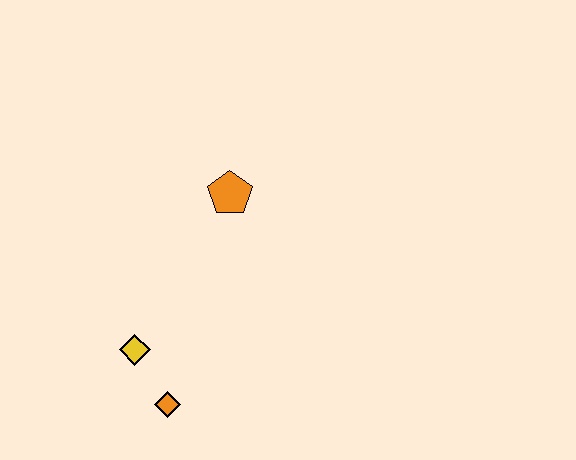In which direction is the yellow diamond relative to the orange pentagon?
The yellow diamond is below the orange pentagon.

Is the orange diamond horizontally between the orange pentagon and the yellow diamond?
Yes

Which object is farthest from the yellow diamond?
The orange pentagon is farthest from the yellow diamond.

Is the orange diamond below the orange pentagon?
Yes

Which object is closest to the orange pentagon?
The yellow diamond is closest to the orange pentagon.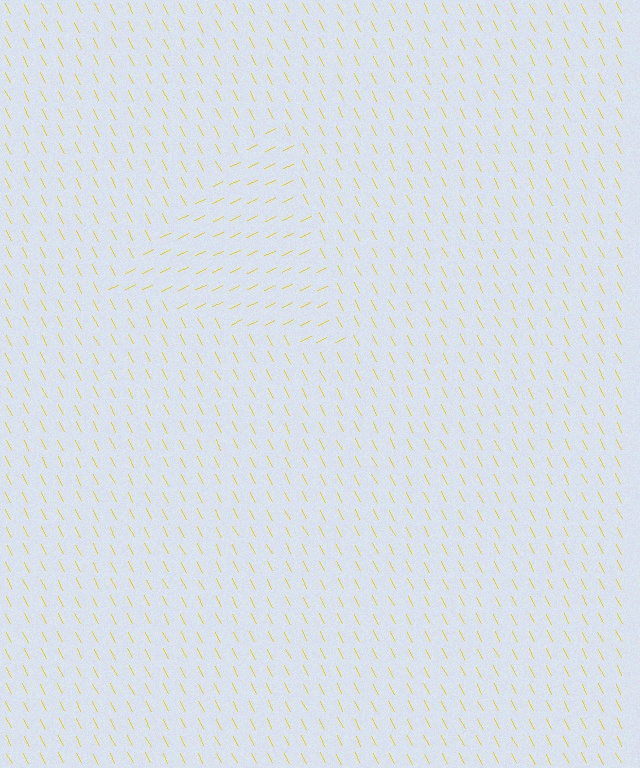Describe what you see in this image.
The image is filled with small yellow line segments. A triangle region in the image has lines oriented differently from the surrounding lines, creating a visible texture boundary.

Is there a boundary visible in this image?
Yes, there is a texture boundary formed by a change in line orientation.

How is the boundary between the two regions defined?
The boundary is defined purely by a change in line orientation (approximately 88 degrees difference). All lines are the same color and thickness.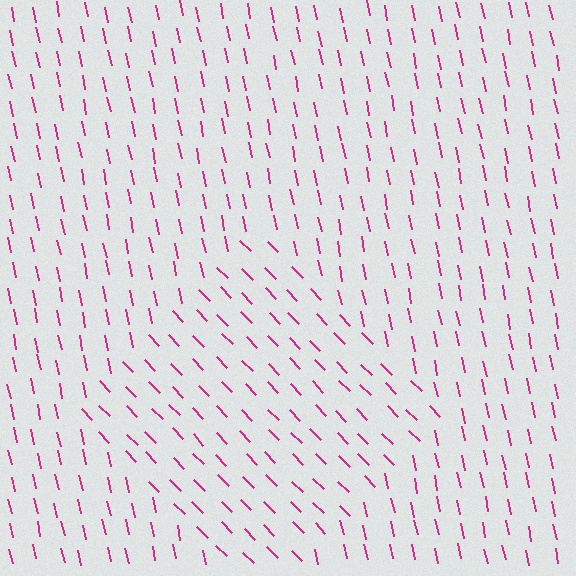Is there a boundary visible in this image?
Yes, there is a texture boundary formed by a change in line orientation.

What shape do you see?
I see a diamond.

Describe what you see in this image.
The image is filled with small magenta line segments. A diamond region in the image has lines oriented differently from the surrounding lines, creating a visible texture boundary.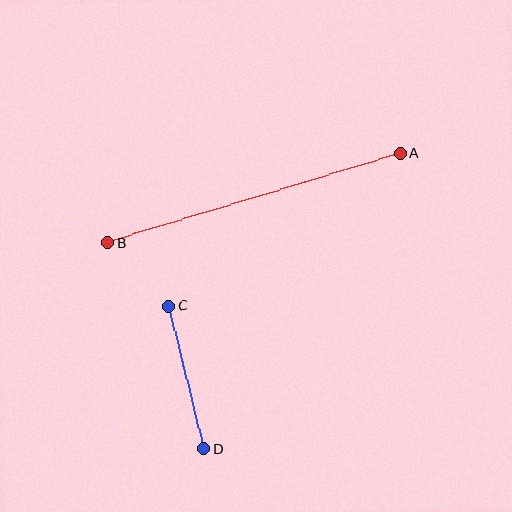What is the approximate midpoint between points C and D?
The midpoint is at approximately (186, 377) pixels.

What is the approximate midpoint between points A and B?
The midpoint is at approximately (254, 198) pixels.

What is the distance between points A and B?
The distance is approximately 306 pixels.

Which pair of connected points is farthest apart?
Points A and B are farthest apart.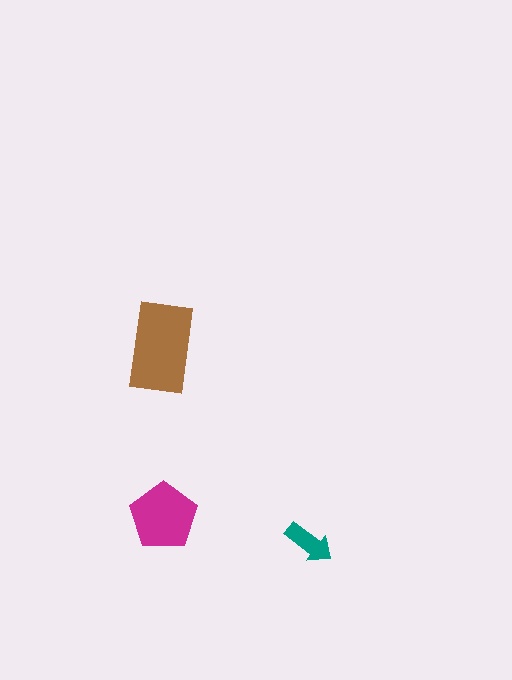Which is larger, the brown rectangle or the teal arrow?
The brown rectangle.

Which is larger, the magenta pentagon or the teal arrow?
The magenta pentagon.